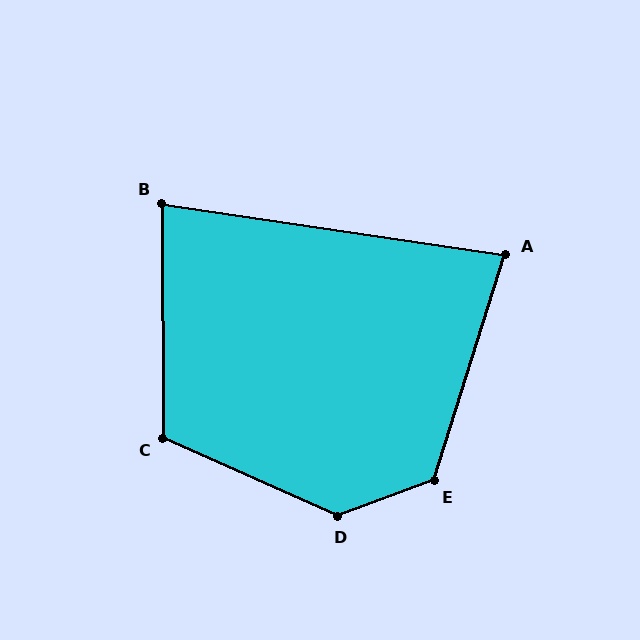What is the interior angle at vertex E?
Approximately 128 degrees (obtuse).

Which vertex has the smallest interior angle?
A, at approximately 81 degrees.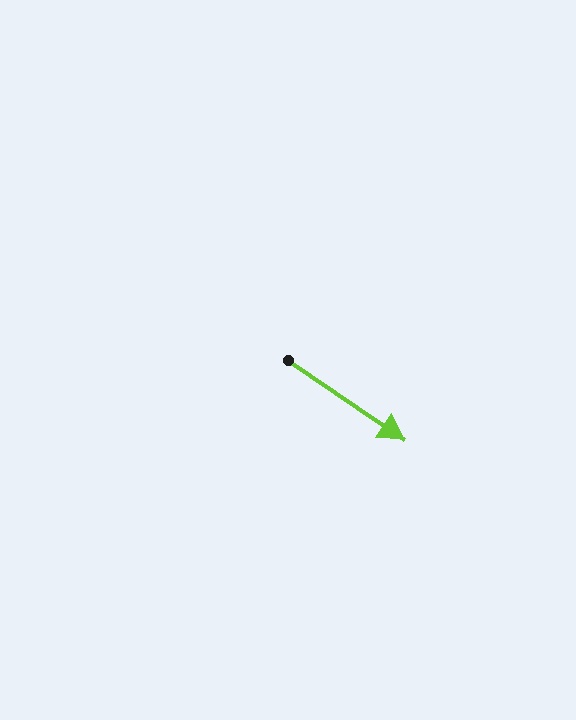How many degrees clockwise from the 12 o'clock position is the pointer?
Approximately 124 degrees.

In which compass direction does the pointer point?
Southeast.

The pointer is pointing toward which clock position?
Roughly 4 o'clock.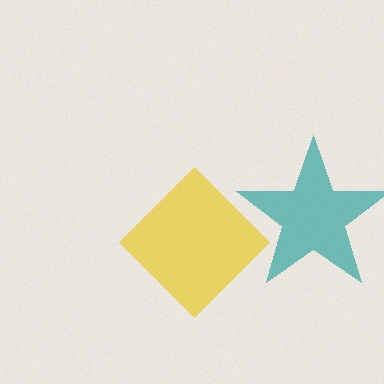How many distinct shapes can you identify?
There are 2 distinct shapes: a teal star, a yellow diamond.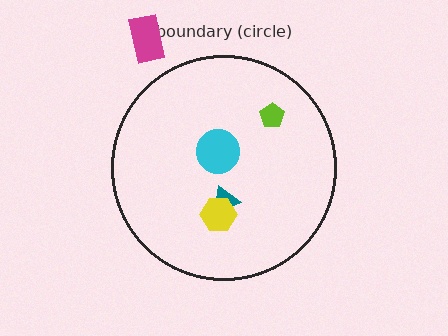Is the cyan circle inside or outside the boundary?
Inside.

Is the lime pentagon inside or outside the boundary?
Inside.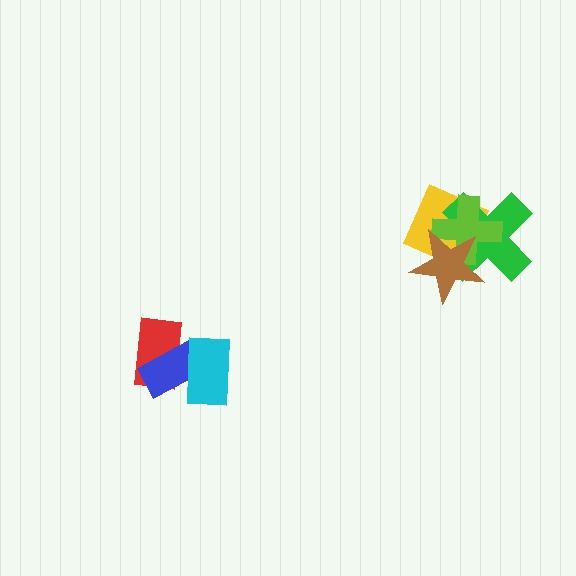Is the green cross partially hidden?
Yes, it is partially covered by another shape.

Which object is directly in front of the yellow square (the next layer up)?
The green cross is directly in front of the yellow square.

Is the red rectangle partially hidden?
Yes, it is partially covered by another shape.